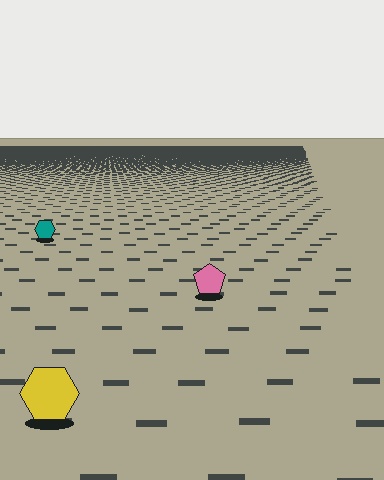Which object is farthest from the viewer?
The teal hexagon is farthest from the viewer. It appears smaller and the ground texture around it is denser.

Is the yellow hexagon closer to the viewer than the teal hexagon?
Yes. The yellow hexagon is closer — you can tell from the texture gradient: the ground texture is coarser near it.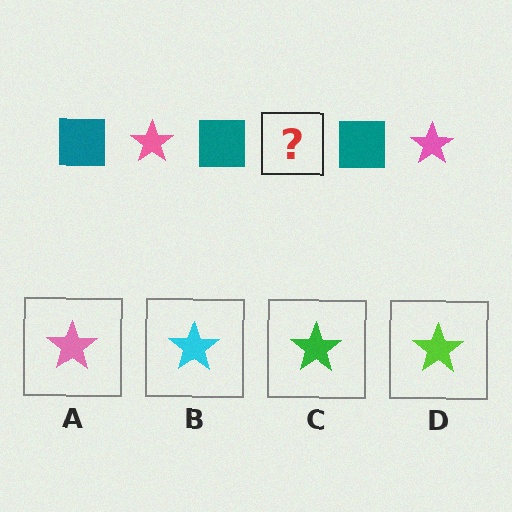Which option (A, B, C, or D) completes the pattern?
A.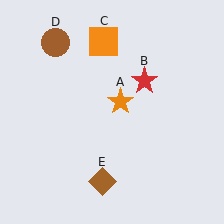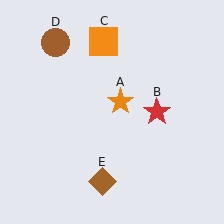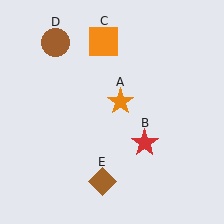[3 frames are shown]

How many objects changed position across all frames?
1 object changed position: red star (object B).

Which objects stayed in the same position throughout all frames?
Orange star (object A) and orange square (object C) and brown circle (object D) and brown diamond (object E) remained stationary.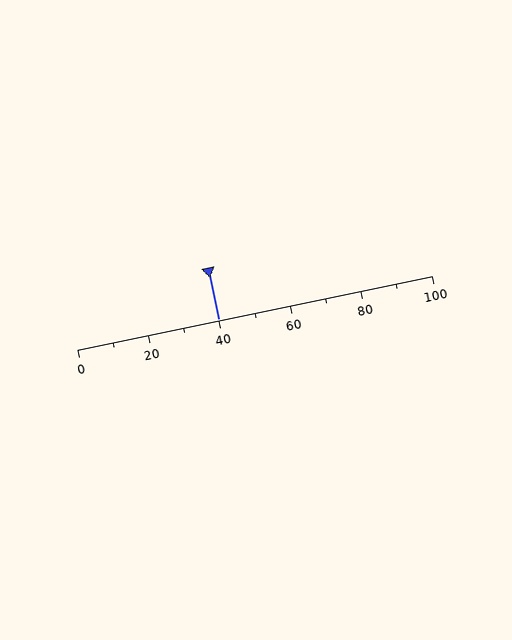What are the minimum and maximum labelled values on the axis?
The axis runs from 0 to 100.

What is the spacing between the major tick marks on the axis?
The major ticks are spaced 20 apart.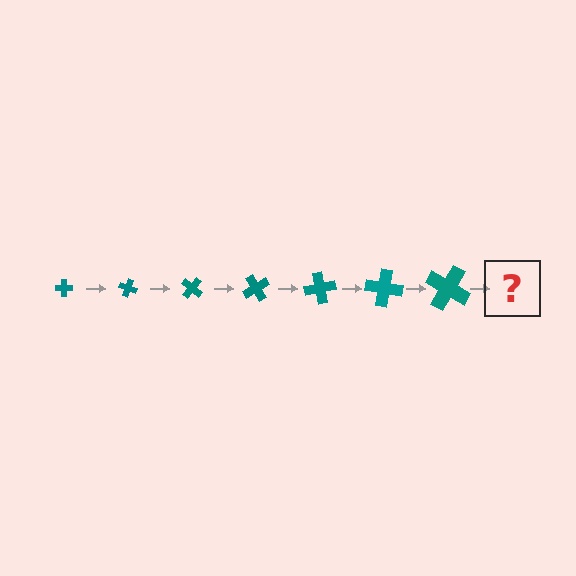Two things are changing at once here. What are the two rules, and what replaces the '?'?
The two rules are that the cross grows larger each step and it rotates 20 degrees each step. The '?' should be a cross, larger than the previous one and rotated 140 degrees from the start.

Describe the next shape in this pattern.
It should be a cross, larger than the previous one and rotated 140 degrees from the start.